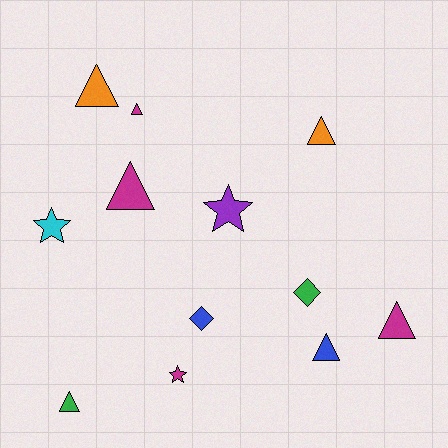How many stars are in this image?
There are 3 stars.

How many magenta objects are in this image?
There are 4 magenta objects.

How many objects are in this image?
There are 12 objects.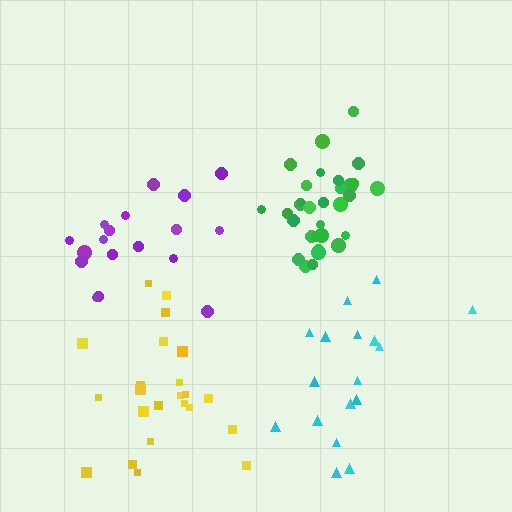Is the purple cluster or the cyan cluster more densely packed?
Purple.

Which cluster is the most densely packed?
Green.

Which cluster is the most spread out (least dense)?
Cyan.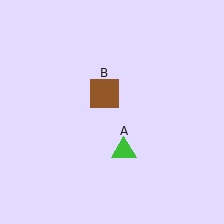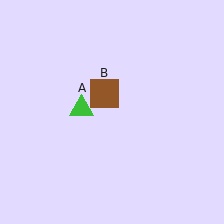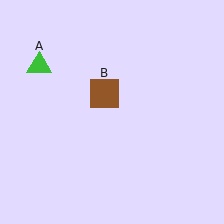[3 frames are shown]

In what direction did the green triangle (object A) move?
The green triangle (object A) moved up and to the left.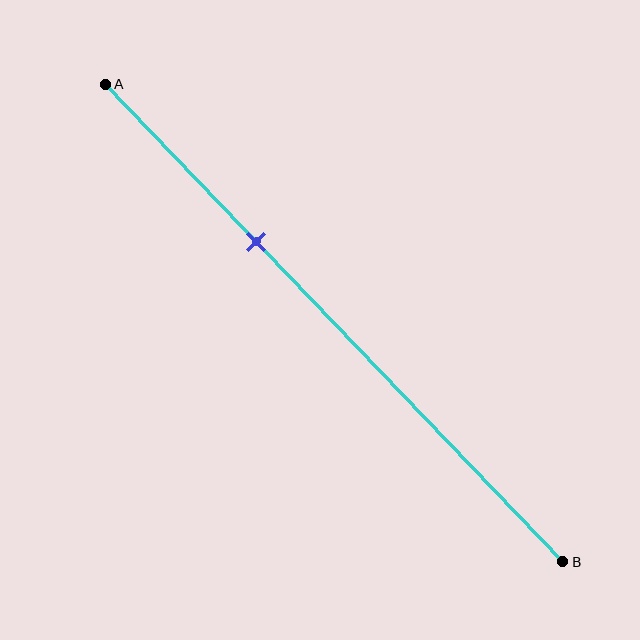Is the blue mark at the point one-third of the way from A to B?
Yes, the mark is approximately at the one-third point.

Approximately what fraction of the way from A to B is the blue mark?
The blue mark is approximately 35% of the way from A to B.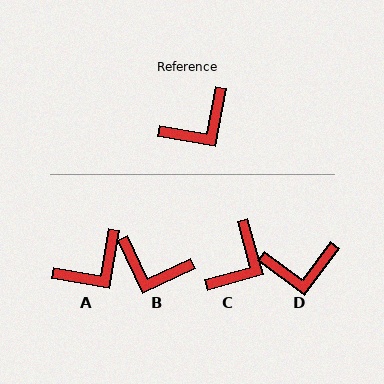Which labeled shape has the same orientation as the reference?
A.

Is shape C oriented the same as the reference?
No, it is off by about 26 degrees.